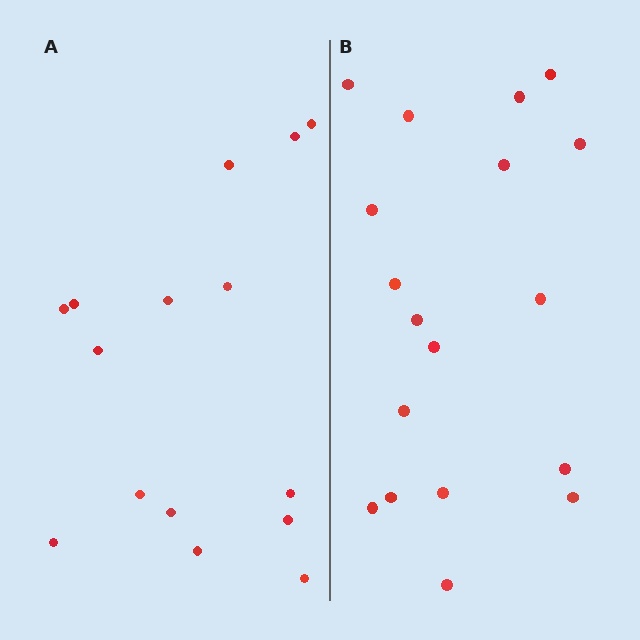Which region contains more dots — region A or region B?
Region B (the right region) has more dots.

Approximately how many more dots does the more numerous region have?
Region B has just a few more — roughly 2 or 3 more dots than region A.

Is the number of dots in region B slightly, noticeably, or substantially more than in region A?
Region B has only slightly more — the two regions are fairly close. The ratio is roughly 1.2 to 1.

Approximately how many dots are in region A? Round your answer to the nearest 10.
About 20 dots. (The exact count is 15, which rounds to 20.)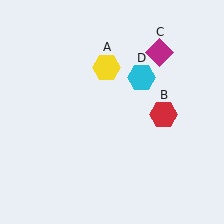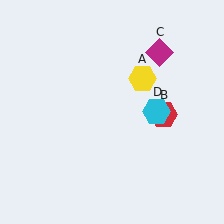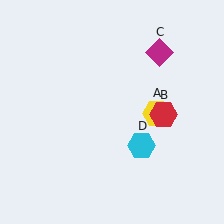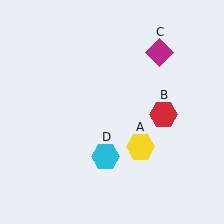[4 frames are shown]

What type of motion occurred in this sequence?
The yellow hexagon (object A), cyan hexagon (object D) rotated clockwise around the center of the scene.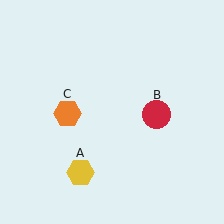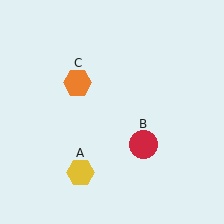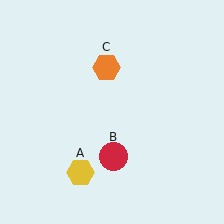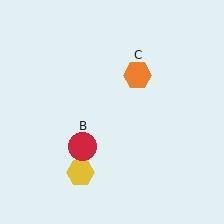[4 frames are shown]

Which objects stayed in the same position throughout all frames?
Yellow hexagon (object A) remained stationary.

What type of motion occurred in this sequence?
The red circle (object B), orange hexagon (object C) rotated clockwise around the center of the scene.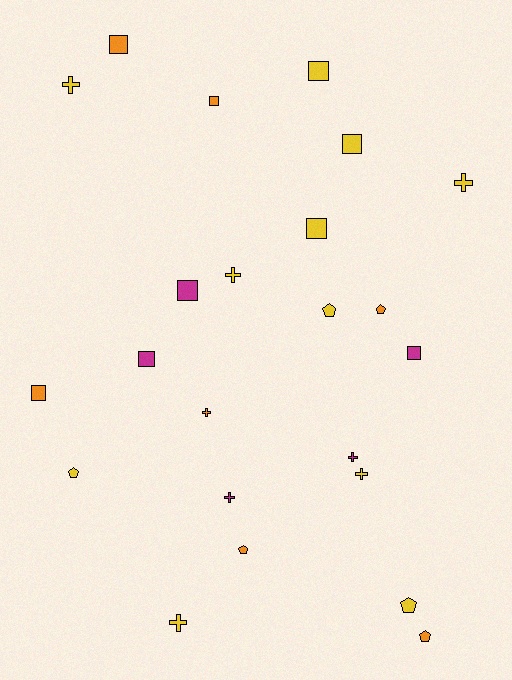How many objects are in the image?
There are 23 objects.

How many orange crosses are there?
There is 1 orange cross.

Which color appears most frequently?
Yellow, with 11 objects.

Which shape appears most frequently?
Square, with 9 objects.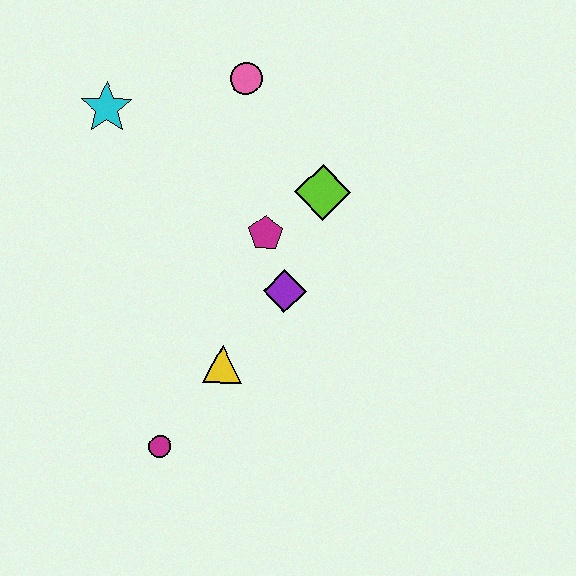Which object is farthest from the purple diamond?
The cyan star is farthest from the purple diamond.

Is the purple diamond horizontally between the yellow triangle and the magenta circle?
No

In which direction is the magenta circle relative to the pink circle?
The magenta circle is below the pink circle.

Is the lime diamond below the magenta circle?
No